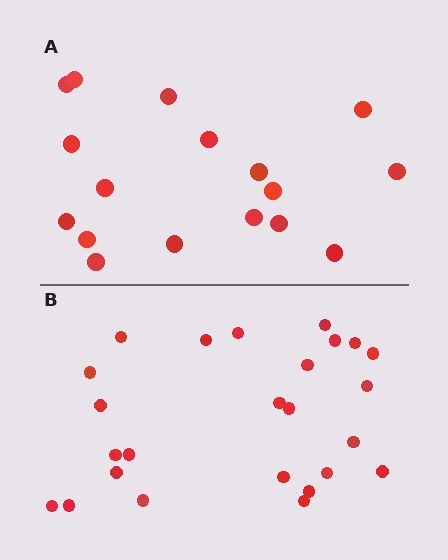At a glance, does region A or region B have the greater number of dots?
Region B (the bottom region) has more dots.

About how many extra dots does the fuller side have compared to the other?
Region B has roughly 8 or so more dots than region A.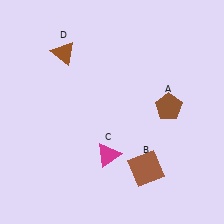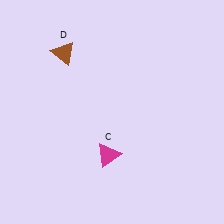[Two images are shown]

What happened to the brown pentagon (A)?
The brown pentagon (A) was removed in Image 2. It was in the top-right area of Image 1.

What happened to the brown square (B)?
The brown square (B) was removed in Image 2. It was in the bottom-right area of Image 1.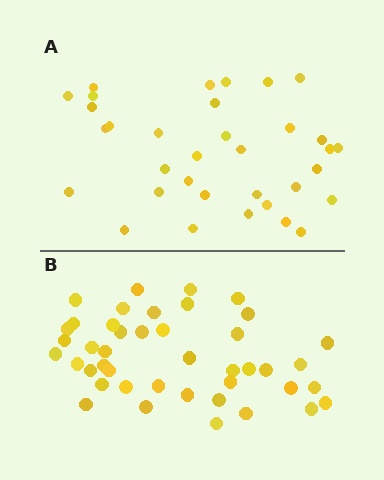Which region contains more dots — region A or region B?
Region B (the bottom region) has more dots.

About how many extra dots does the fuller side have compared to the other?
Region B has roughly 8 or so more dots than region A.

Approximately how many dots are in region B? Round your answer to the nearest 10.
About 40 dots. (The exact count is 43, which rounds to 40.)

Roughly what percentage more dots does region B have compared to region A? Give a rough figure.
About 25% more.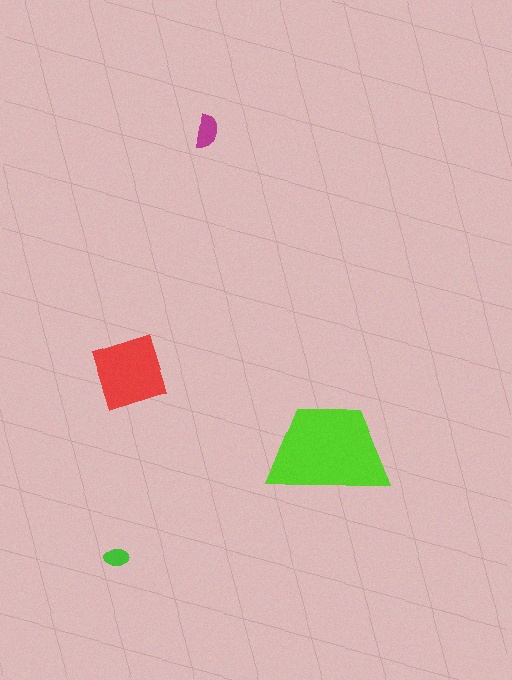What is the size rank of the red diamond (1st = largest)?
2nd.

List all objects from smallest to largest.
The green ellipse, the magenta semicircle, the red diamond, the lime trapezoid.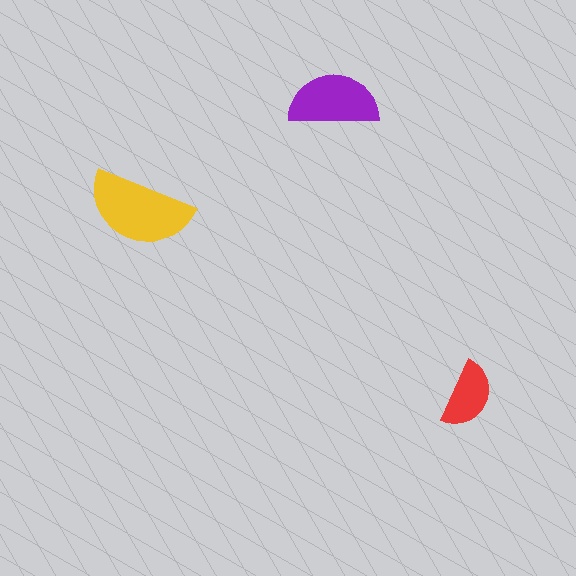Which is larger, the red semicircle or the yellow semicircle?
The yellow one.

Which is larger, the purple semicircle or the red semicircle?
The purple one.